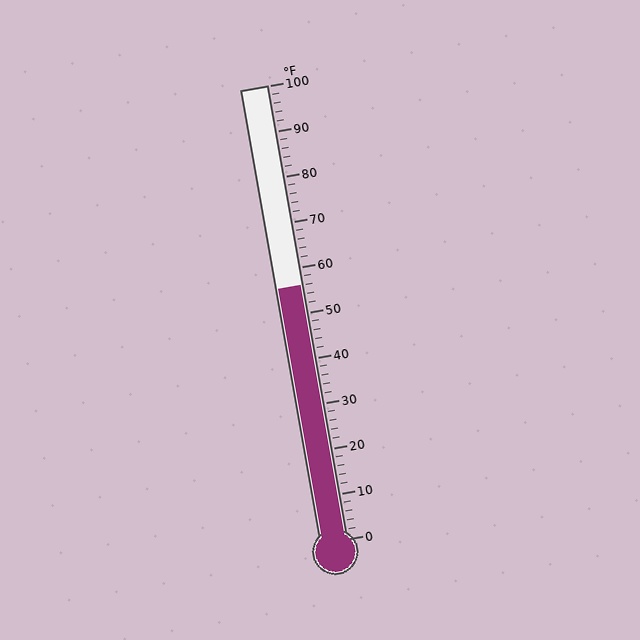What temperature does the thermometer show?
The thermometer shows approximately 56°F.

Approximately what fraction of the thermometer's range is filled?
The thermometer is filled to approximately 55% of its range.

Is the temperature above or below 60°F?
The temperature is below 60°F.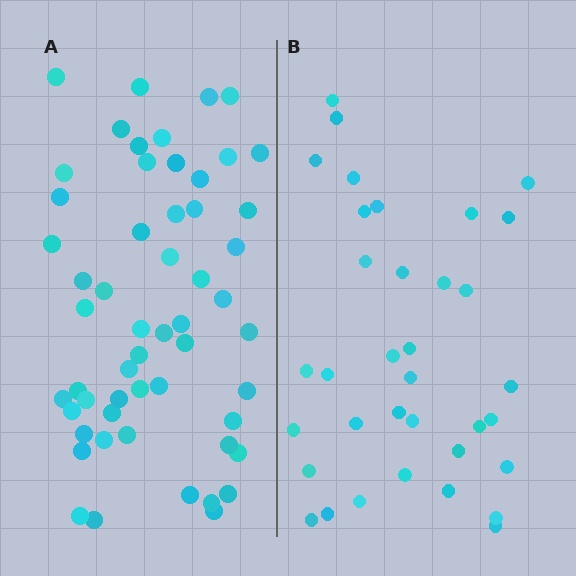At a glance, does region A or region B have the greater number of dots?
Region A (the left region) has more dots.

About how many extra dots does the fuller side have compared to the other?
Region A has approximately 20 more dots than region B.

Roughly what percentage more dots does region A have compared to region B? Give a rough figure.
About 55% more.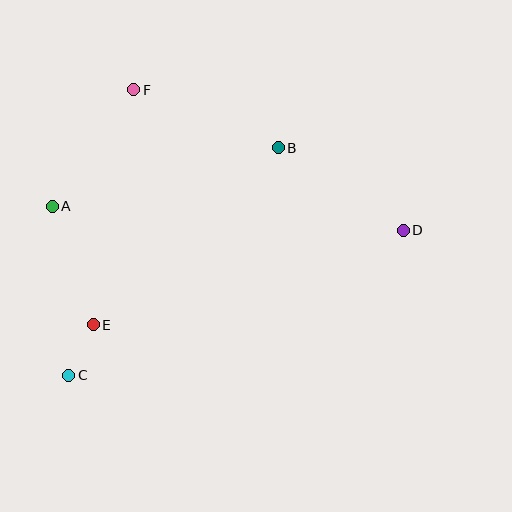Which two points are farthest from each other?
Points C and D are farthest from each other.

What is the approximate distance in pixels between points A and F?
The distance between A and F is approximately 142 pixels.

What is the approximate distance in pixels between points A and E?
The distance between A and E is approximately 126 pixels.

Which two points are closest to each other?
Points C and E are closest to each other.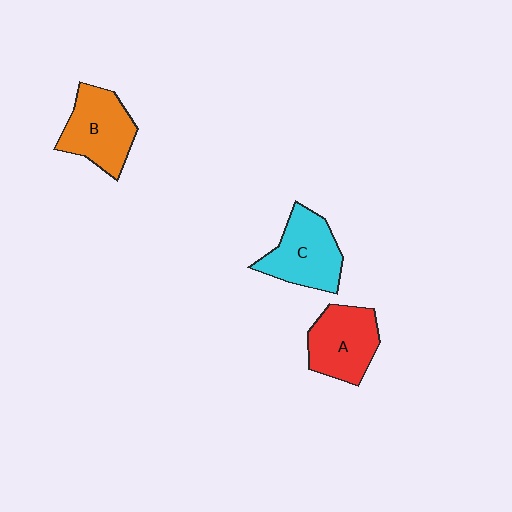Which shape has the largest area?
Shape C (cyan).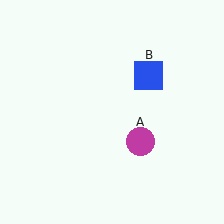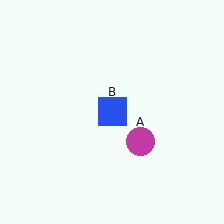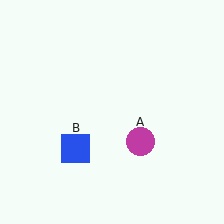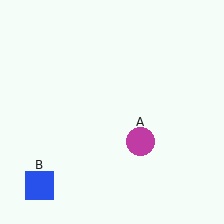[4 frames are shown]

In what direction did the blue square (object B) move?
The blue square (object B) moved down and to the left.